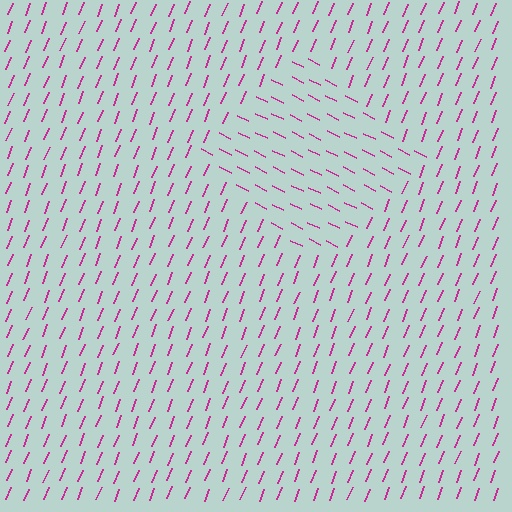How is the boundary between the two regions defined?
The boundary is defined purely by a change in line orientation (approximately 86 degrees difference). All lines are the same color and thickness.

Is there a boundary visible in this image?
Yes, there is a texture boundary formed by a change in line orientation.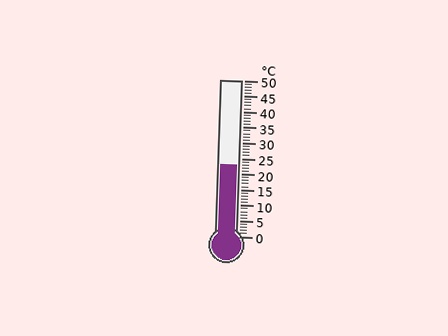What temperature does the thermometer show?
The thermometer shows approximately 23°C.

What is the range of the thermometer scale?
The thermometer scale ranges from 0°C to 50°C.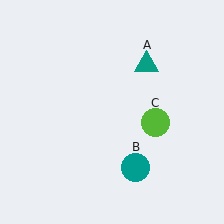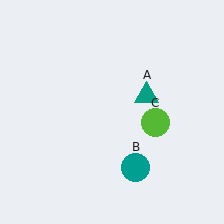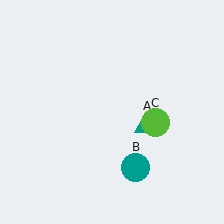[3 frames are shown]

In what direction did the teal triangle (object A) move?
The teal triangle (object A) moved down.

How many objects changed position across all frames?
1 object changed position: teal triangle (object A).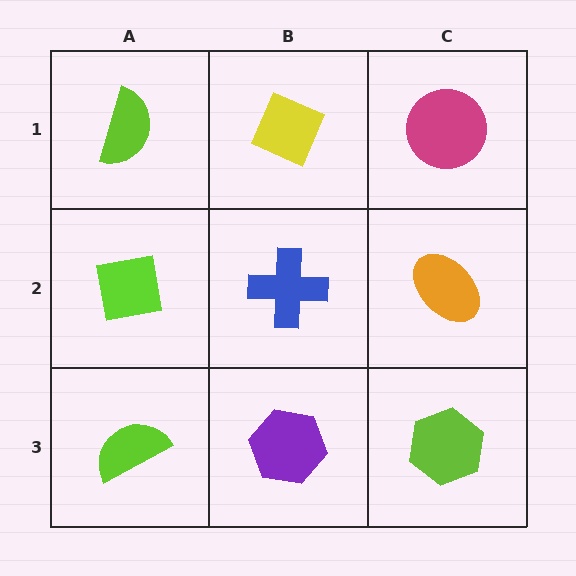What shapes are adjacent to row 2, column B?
A yellow diamond (row 1, column B), a purple hexagon (row 3, column B), a lime square (row 2, column A), an orange ellipse (row 2, column C).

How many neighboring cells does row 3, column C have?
2.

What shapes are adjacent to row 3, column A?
A lime square (row 2, column A), a purple hexagon (row 3, column B).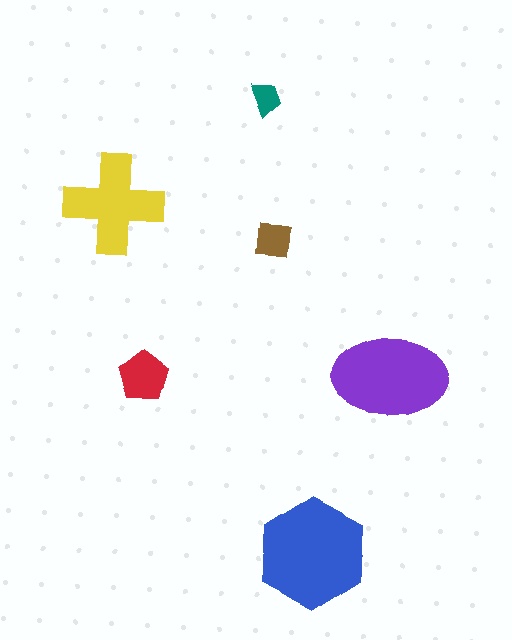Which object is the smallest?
The teal trapezoid.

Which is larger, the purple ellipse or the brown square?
The purple ellipse.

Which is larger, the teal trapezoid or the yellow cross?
The yellow cross.